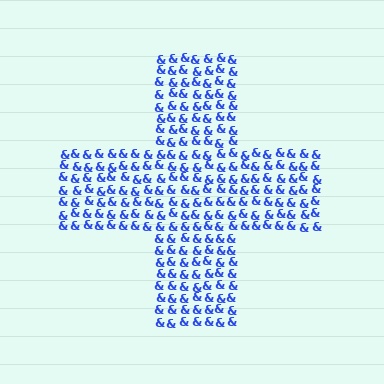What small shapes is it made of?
It is made of small ampersands.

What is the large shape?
The large shape is a cross.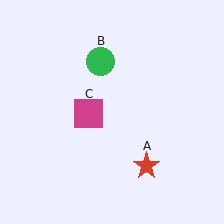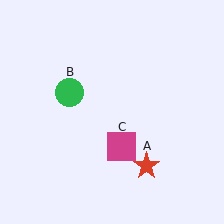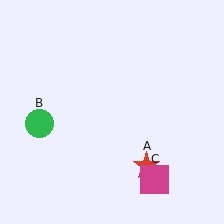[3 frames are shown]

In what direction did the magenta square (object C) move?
The magenta square (object C) moved down and to the right.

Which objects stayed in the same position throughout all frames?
Red star (object A) remained stationary.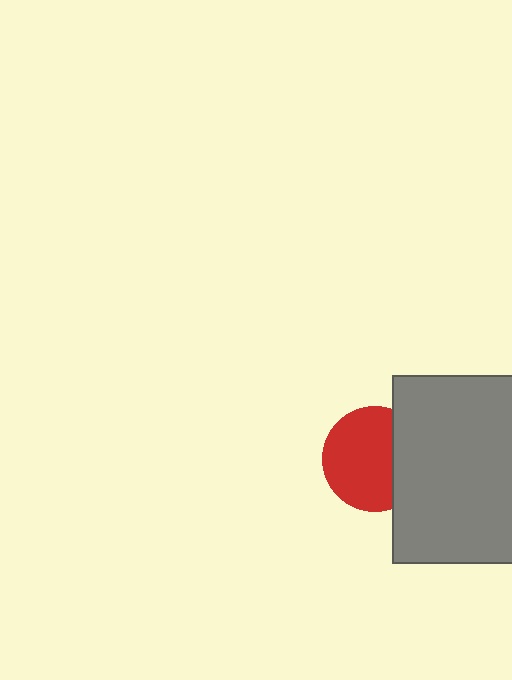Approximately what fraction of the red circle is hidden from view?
Roughly 30% of the red circle is hidden behind the gray rectangle.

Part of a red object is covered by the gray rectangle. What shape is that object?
It is a circle.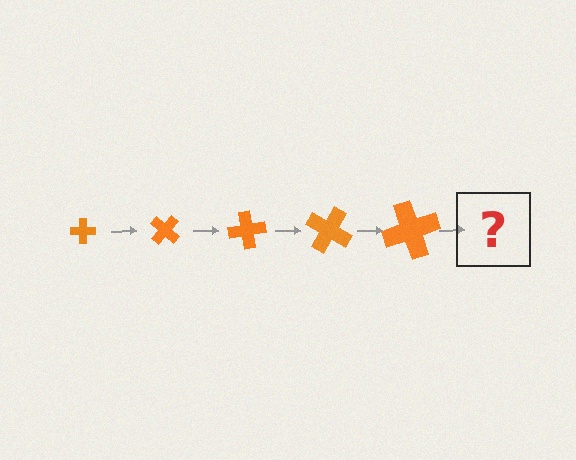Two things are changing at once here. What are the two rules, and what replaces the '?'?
The two rules are that the cross grows larger each step and it rotates 40 degrees each step. The '?' should be a cross, larger than the previous one and rotated 200 degrees from the start.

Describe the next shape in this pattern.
It should be a cross, larger than the previous one and rotated 200 degrees from the start.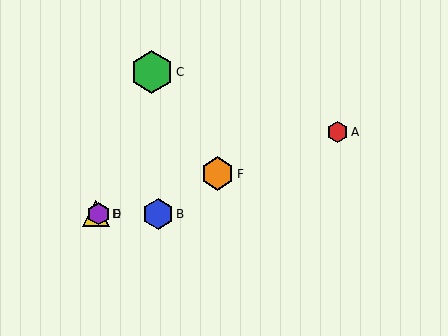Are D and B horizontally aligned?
Yes, both are at y≈214.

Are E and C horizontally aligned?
No, E is at y≈214 and C is at y≈72.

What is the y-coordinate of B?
Object B is at y≈214.